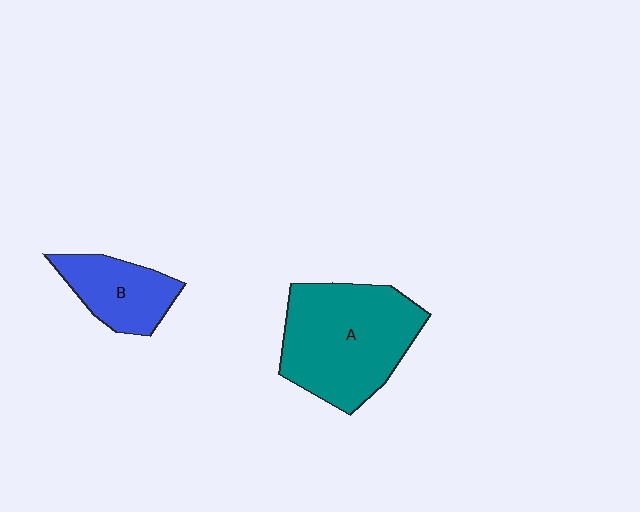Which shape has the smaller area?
Shape B (blue).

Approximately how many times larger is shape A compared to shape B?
Approximately 2.1 times.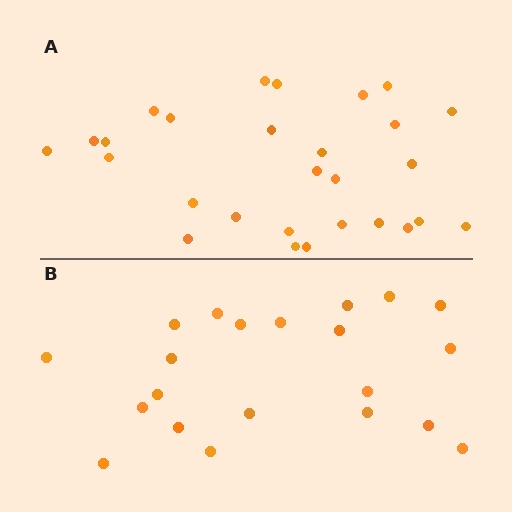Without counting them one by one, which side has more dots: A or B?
Region A (the top region) has more dots.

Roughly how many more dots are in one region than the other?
Region A has roughly 8 or so more dots than region B.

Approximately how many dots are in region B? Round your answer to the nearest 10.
About 20 dots. (The exact count is 21, which rounds to 20.)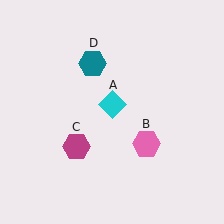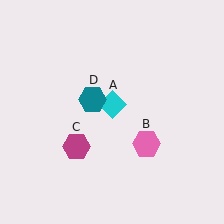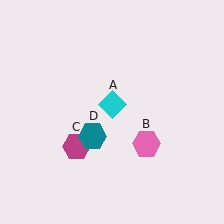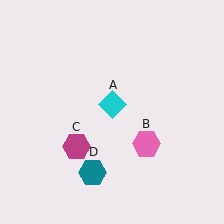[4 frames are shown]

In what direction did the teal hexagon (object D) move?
The teal hexagon (object D) moved down.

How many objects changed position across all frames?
1 object changed position: teal hexagon (object D).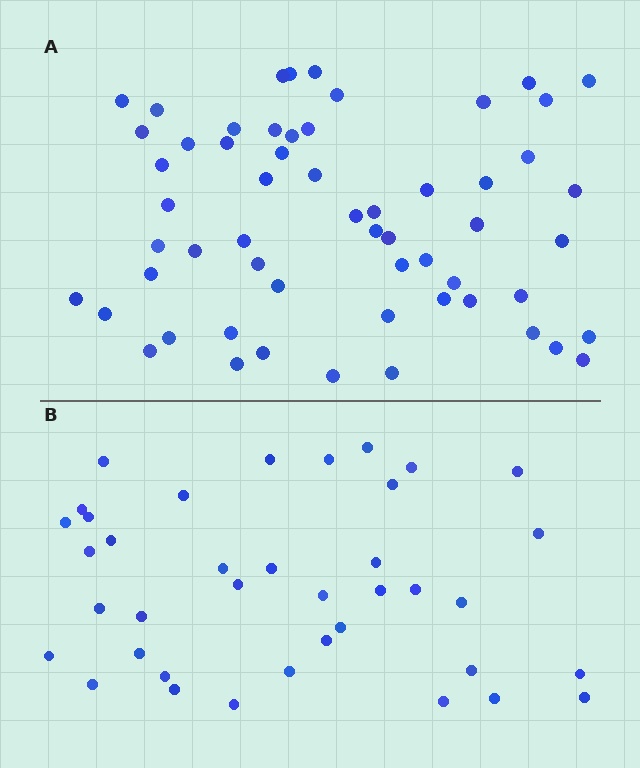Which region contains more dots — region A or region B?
Region A (the top region) has more dots.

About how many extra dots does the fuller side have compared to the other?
Region A has approximately 20 more dots than region B.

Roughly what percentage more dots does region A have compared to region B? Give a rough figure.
About 55% more.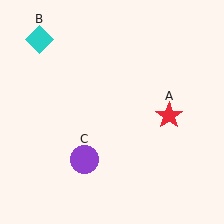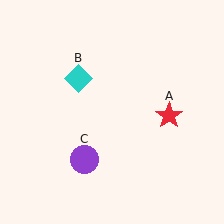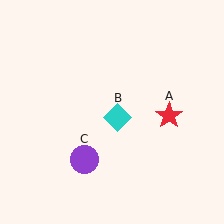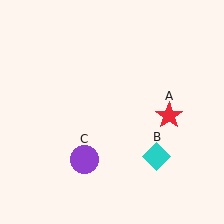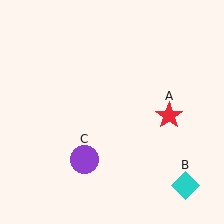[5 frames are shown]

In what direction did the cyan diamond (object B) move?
The cyan diamond (object B) moved down and to the right.